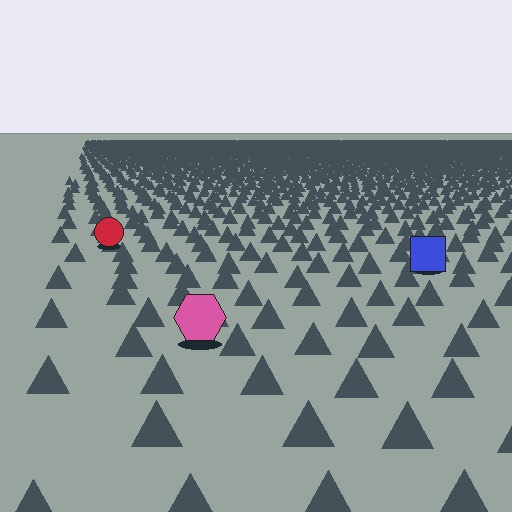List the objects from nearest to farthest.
From nearest to farthest: the pink hexagon, the blue square, the red circle.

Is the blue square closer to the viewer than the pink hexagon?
No. The pink hexagon is closer — you can tell from the texture gradient: the ground texture is coarser near it.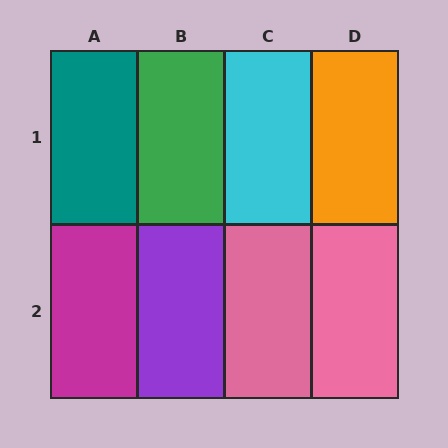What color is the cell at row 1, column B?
Green.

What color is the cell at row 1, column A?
Teal.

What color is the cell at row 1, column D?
Orange.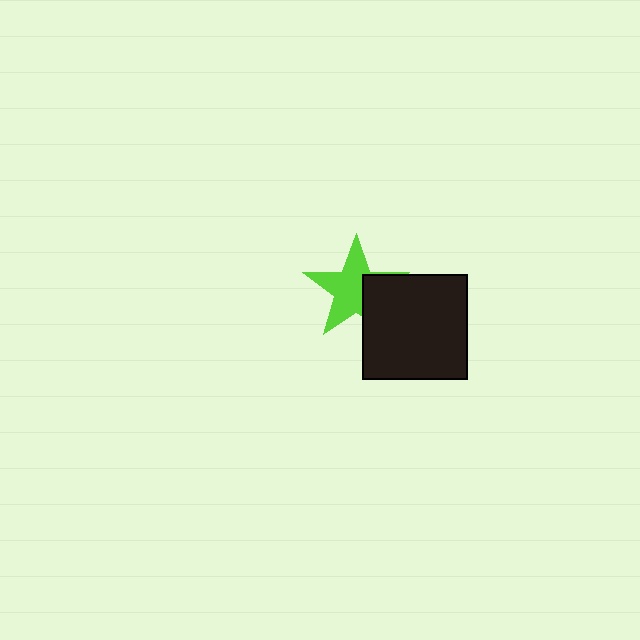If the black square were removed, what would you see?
You would see the complete lime star.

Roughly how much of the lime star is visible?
Most of it is visible (roughly 66%).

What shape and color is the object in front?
The object in front is a black square.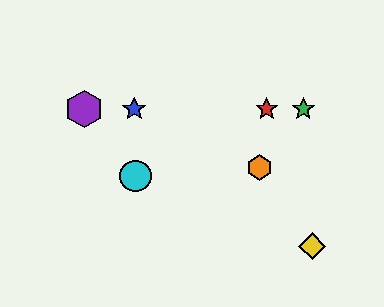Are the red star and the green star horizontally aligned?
Yes, both are at y≈109.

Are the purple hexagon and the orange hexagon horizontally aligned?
No, the purple hexagon is at y≈109 and the orange hexagon is at y≈167.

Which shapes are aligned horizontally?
The red star, the blue star, the green star, the purple hexagon are aligned horizontally.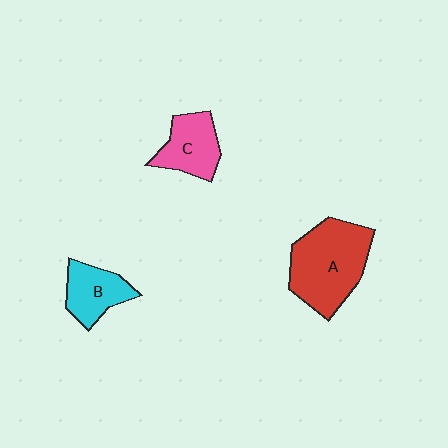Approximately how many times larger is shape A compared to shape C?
Approximately 1.8 times.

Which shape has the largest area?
Shape A (red).